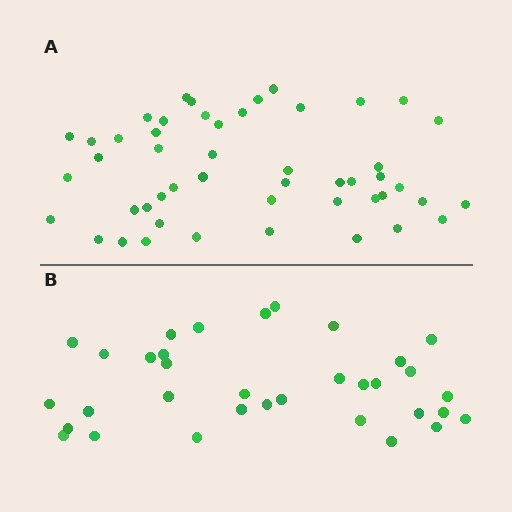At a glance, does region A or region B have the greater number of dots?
Region A (the top region) has more dots.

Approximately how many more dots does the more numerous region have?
Region A has approximately 15 more dots than region B.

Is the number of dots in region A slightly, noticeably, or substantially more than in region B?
Region A has noticeably more, but not dramatically so. The ratio is roughly 1.4 to 1.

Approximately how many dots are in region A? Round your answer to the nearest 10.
About 50 dots. (The exact count is 49, which rounds to 50.)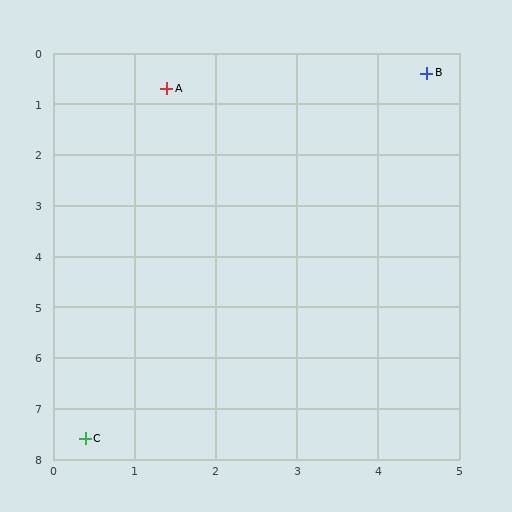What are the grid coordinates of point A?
Point A is at approximately (1.4, 0.7).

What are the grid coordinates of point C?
Point C is at approximately (0.4, 7.6).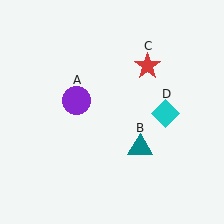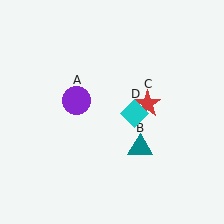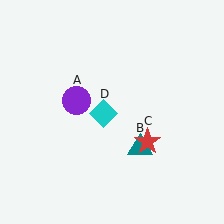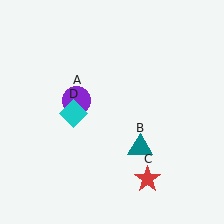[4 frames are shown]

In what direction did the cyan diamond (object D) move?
The cyan diamond (object D) moved left.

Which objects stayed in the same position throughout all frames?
Purple circle (object A) and teal triangle (object B) remained stationary.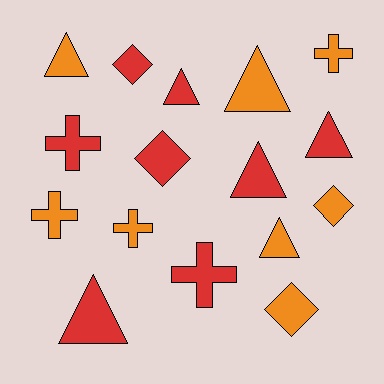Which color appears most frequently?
Red, with 8 objects.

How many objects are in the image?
There are 16 objects.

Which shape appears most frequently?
Triangle, with 7 objects.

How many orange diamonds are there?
There are 2 orange diamonds.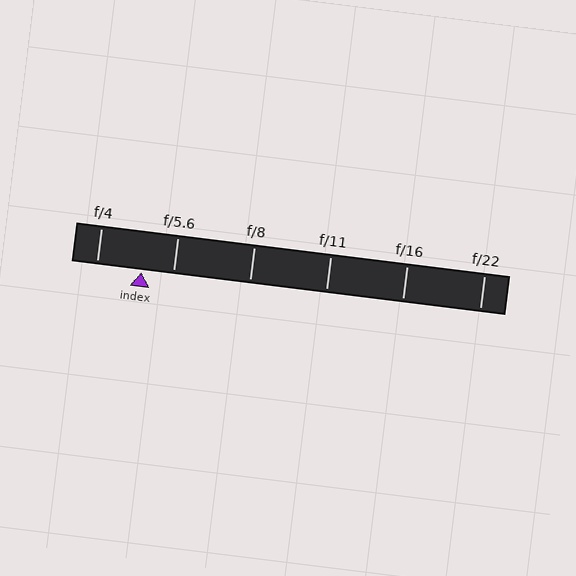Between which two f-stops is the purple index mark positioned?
The index mark is between f/4 and f/5.6.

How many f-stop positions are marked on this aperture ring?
There are 6 f-stop positions marked.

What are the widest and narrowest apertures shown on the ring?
The widest aperture shown is f/4 and the narrowest is f/22.